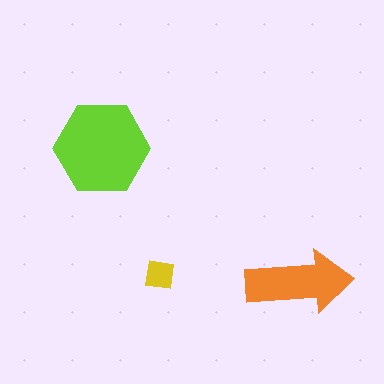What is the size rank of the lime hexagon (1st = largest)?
1st.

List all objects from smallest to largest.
The yellow square, the orange arrow, the lime hexagon.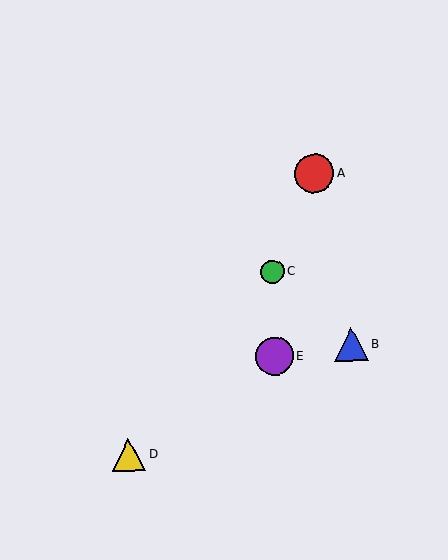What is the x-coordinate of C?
Object C is at x≈273.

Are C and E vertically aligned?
Yes, both are at x≈273.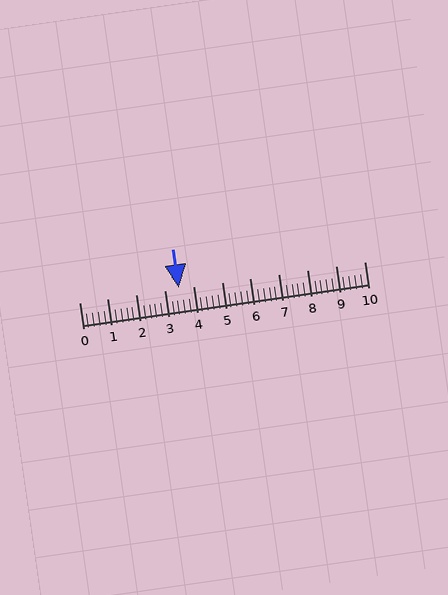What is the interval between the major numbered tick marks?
The major tick marks are spaced 1 units apart.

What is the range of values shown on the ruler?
The ruler shows values from 0 to 10.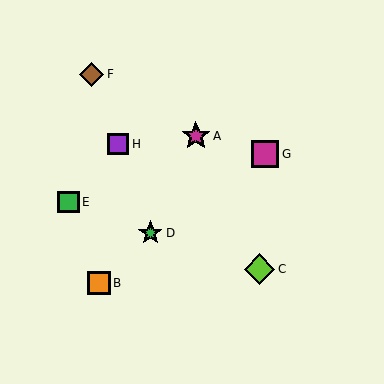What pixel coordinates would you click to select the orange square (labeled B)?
Click at (99, 283) to select the orange square B.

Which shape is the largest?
The lime diamond (labeled C) is the largest.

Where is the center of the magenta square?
The center of the magenta square is at (265, 154).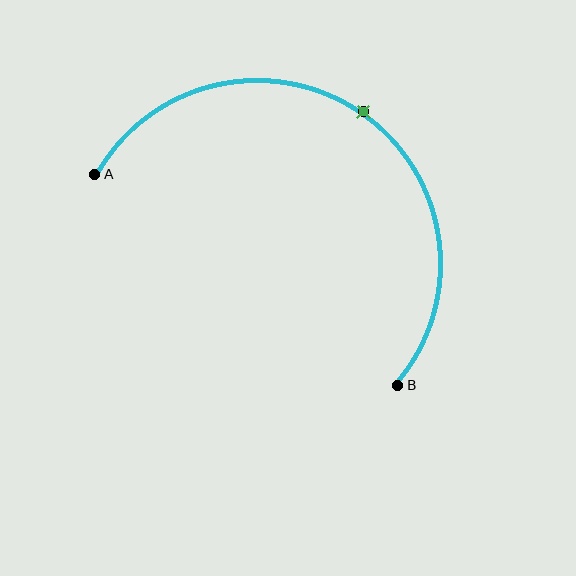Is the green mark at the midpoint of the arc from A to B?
Yes. The green mark lies on the arc at equal arc-length from both A and B — it is the arc midpoint.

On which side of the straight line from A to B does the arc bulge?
The arc bulges above and to the right of the straight line connecting A and B.